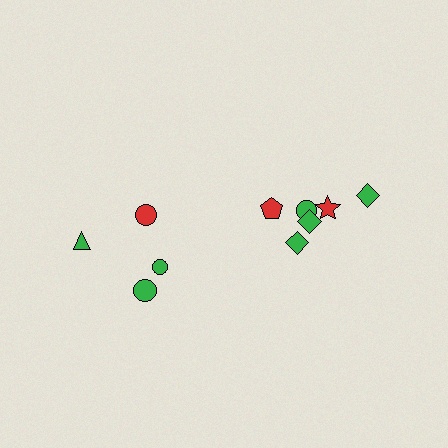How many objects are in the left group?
There are 4 objects.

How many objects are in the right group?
There are 6 objects.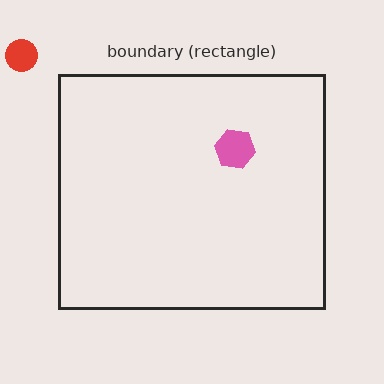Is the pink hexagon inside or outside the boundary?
Inside.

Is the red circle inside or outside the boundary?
Outside.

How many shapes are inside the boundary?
1 inside, 1 outside.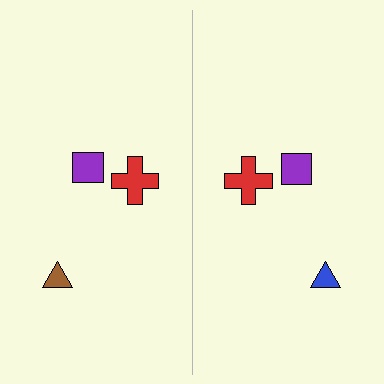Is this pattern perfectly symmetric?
No, the pattern is not perfectly symmetric. The blue triangle on the right side breaks the symmetry — its mirror counterpart is brown.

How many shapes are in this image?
There are 6 shapes in this image.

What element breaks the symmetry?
The blue triangle on the right side breaks the symmetry — its mirror counterpart is brown.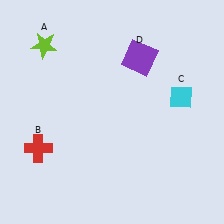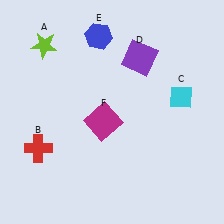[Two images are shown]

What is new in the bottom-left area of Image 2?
A magenta square (F) was added in the bottom-left area of Image 2.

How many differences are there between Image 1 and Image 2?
There are 2 differences between the two images.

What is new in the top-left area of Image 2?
A blue hexagon (E) was added in the top-left area of Image 2.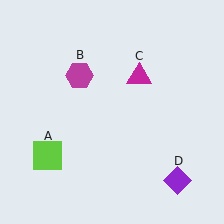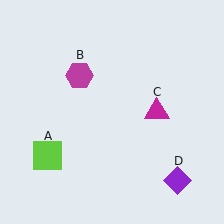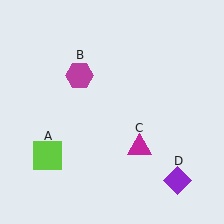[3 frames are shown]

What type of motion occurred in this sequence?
The magenta triangle (object C) rotated clockwise around the center of the scene.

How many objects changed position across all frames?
1 object changed position: magenta triangle (object C).